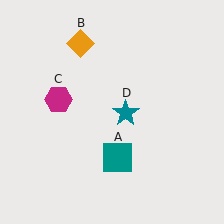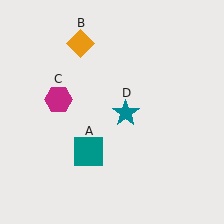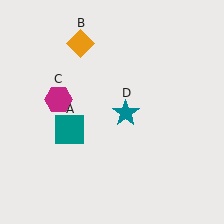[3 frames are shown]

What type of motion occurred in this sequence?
The teal square (object A) rotated clockwise around the center of the scene.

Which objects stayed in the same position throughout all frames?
Orange diamond (object B) and magenta hexagon (object C) and teal star (object D) remained stationary.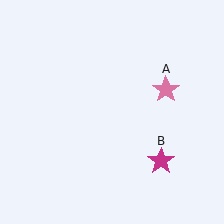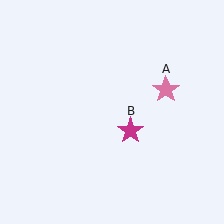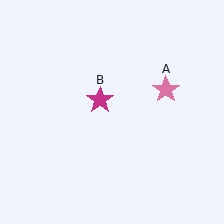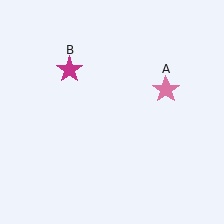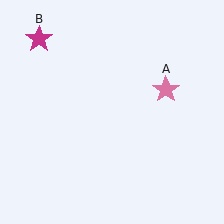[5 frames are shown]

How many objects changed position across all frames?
1 object changed position: magenta star (object B).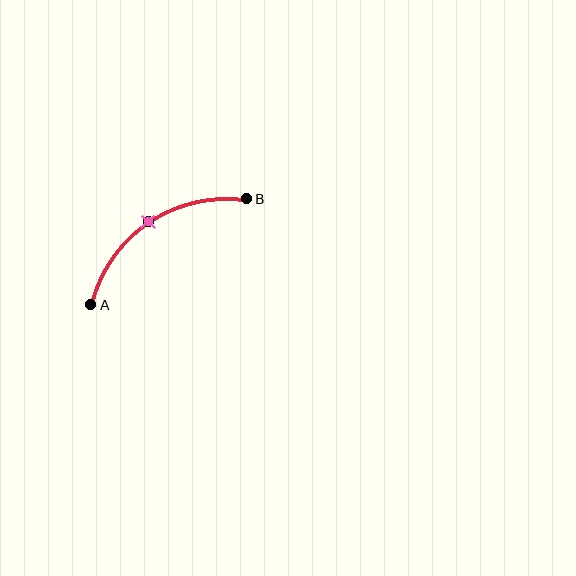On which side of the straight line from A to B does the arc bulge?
The arc bulges above and to the left of the straight line connecting A and B.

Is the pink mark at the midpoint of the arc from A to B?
Yes. The pink mark lies on the arc at equal arc-length from both A and B — it is the arc midpoint.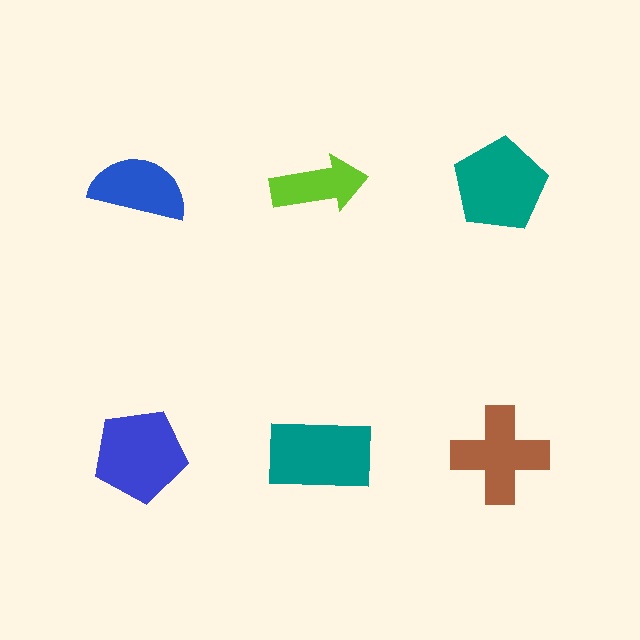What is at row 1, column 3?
A teal pentagon.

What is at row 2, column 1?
A blue pentagon.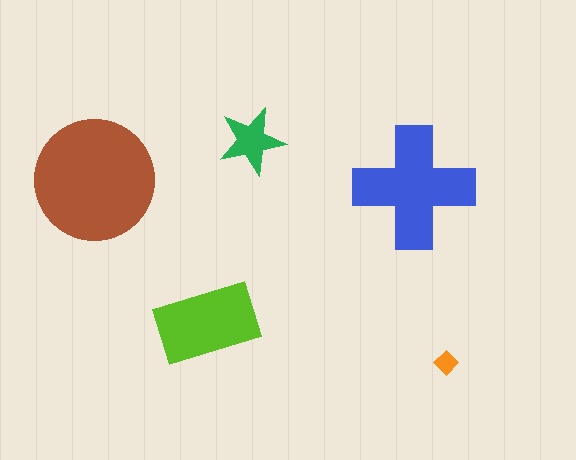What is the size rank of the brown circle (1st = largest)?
1st.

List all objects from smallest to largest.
The orange diamond, the green star, the lime rectangle, the blue cross, the brown circle.